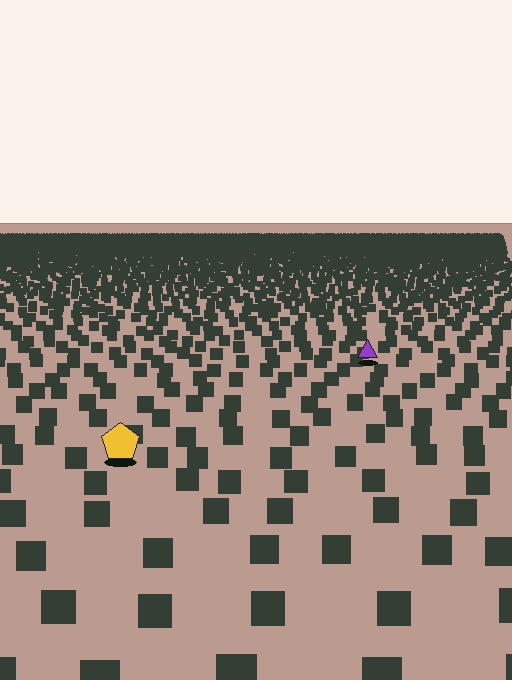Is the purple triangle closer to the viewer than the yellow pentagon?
No. The yellow pentagon is closer — you can tell from the texture gradient: the ground texture is coarser near it.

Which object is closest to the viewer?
The yellow pentagon is closest. The texture marks near it are larger and more spread out.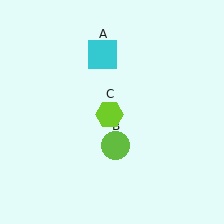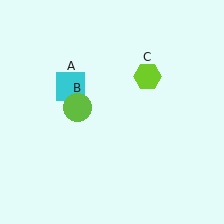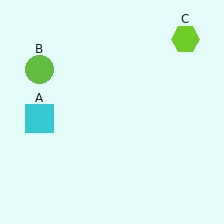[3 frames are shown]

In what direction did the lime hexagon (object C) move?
The lime hexagon (object C) moved up and to the right.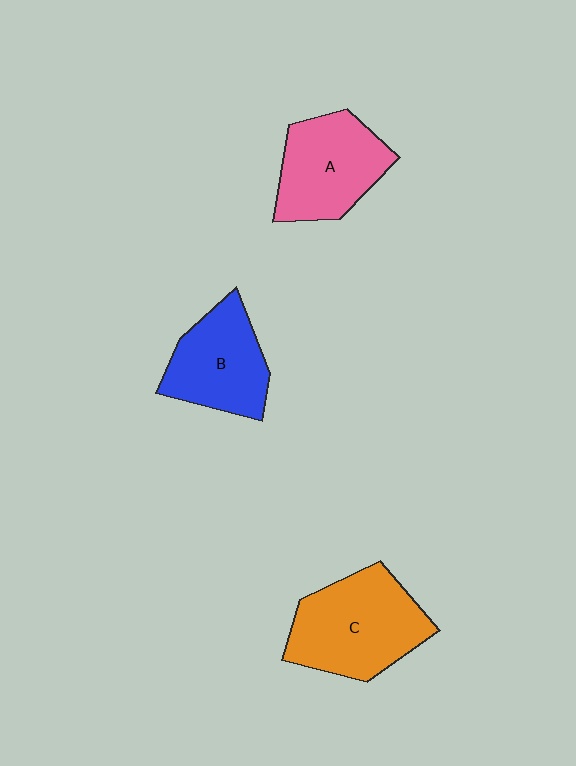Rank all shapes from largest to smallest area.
From largest to smallest: C (orange), A (pink), B (blue).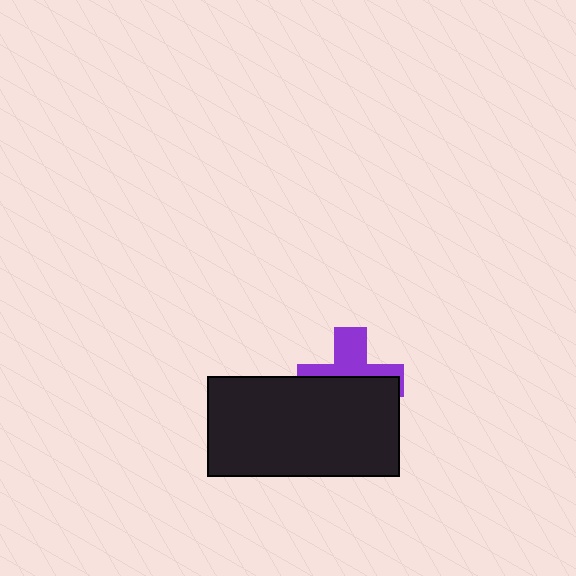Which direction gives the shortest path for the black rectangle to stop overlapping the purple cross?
Moving down gives the shortest separation.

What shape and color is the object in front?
The object in front is a black rectangle.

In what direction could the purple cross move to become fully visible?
The purple cross could move up. That would shift it out from behind the black rectangle entirely.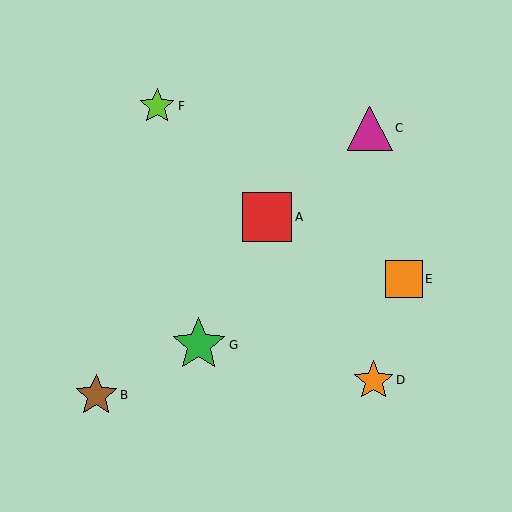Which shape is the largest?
The green star (labeled G) is the largest.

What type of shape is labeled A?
Shape A is a red square.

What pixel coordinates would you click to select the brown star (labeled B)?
Click at (96, 395) to select the brown star B.